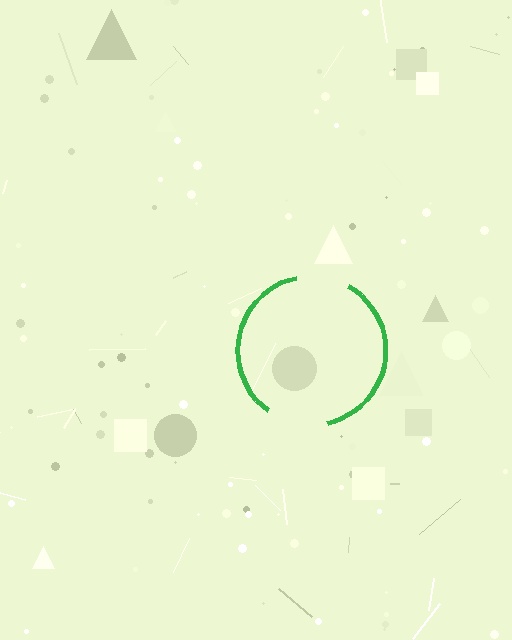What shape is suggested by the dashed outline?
The dashed outline suggests a circle.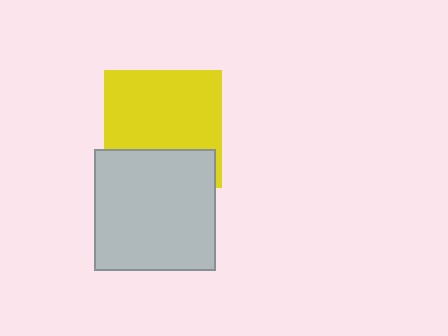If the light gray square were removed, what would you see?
You would see the complete yellow square.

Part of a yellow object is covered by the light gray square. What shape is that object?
It is a square.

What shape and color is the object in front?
The object in front is a light gray square.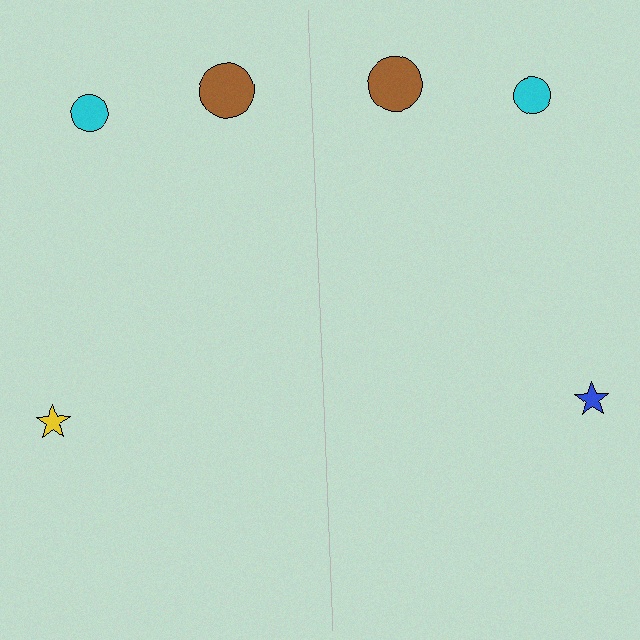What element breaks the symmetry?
The blue star on the right side breaks the symmetry — its mirror counterpart is yellow.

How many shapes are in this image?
There are 6 shapes in this image.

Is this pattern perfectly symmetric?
No, the pattern is not perfectly symmetric. The blue star on the right side breaks the symmetry — its mirror counterpart is yellow.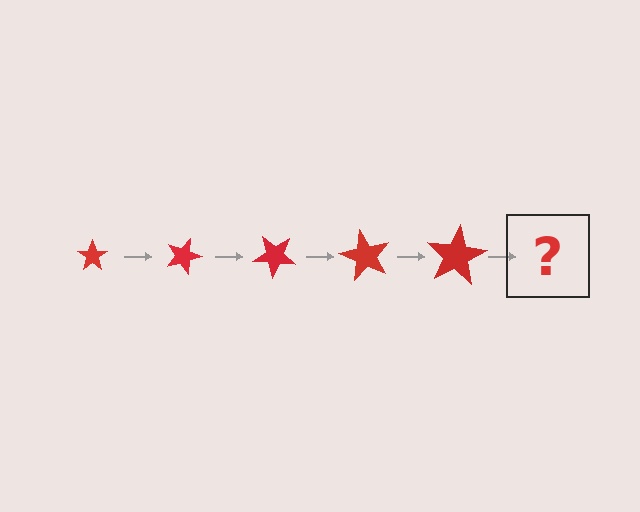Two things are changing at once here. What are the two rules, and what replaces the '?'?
The two rules are that the star grows larger each step and it rotates 20 degrees each step. The '?' should be a star, larger than the previous one and rotated 100 degrees from the start.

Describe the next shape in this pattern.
It should be a star, larger than the previous one and rotated 100 degrees from the start.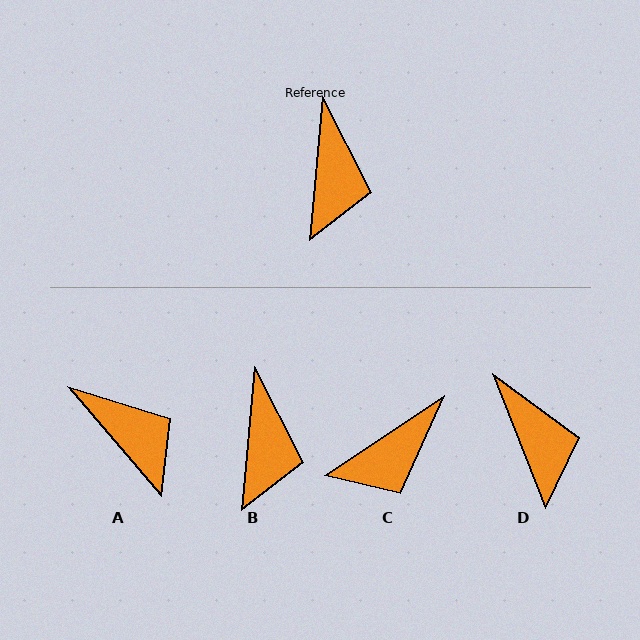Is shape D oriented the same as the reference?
No, it is off by about 26 degrees.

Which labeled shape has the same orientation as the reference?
B.